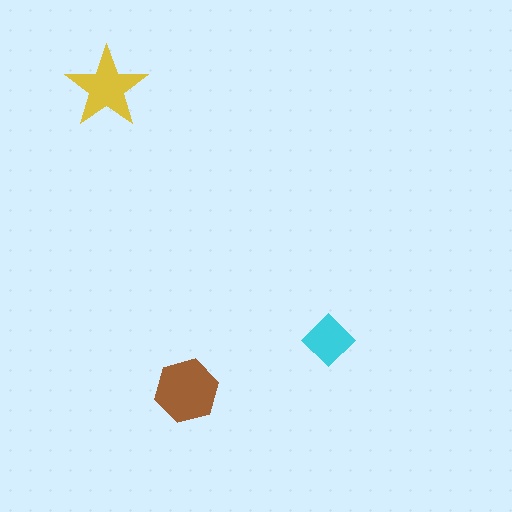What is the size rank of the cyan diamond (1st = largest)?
3rd.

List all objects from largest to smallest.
The brown hexagon, the yellow star, the cyan diamond.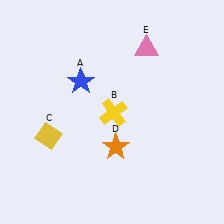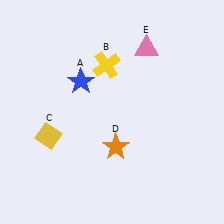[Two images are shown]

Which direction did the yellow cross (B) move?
The yellow cross (B) moved up.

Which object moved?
The yellow cross (B) moved up.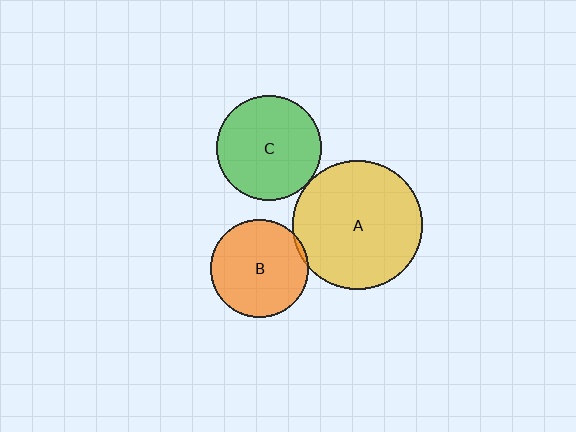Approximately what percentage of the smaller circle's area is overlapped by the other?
Approximately 5%.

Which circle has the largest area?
Circle A (yellow).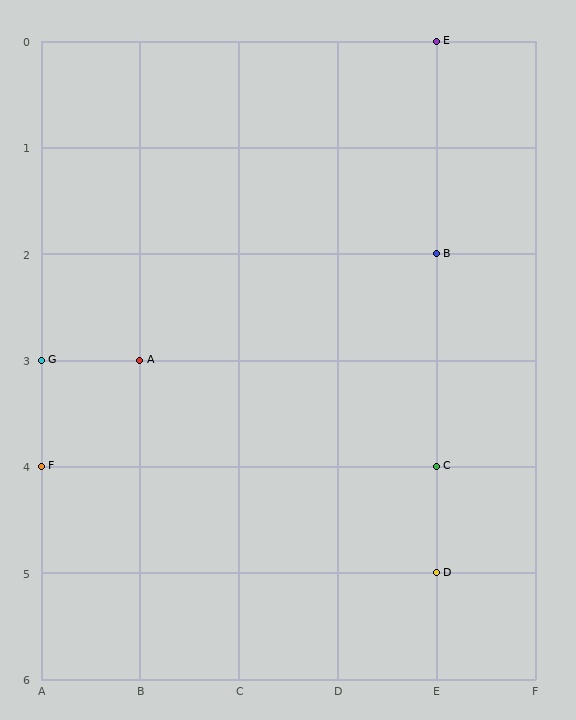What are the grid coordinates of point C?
Point C is at grid coordinates (E, 4).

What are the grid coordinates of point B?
Point B is at grid coordinates (E, 2).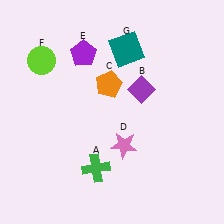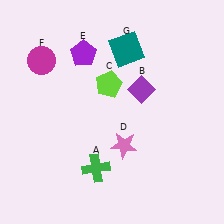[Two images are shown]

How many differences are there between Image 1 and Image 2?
There are 2 differences between the two images.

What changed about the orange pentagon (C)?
In Image 1, C is orange. In Image 2, it changed to lime.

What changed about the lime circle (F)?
In Image 1, F is lime. In Image 2, it changed to magenta.